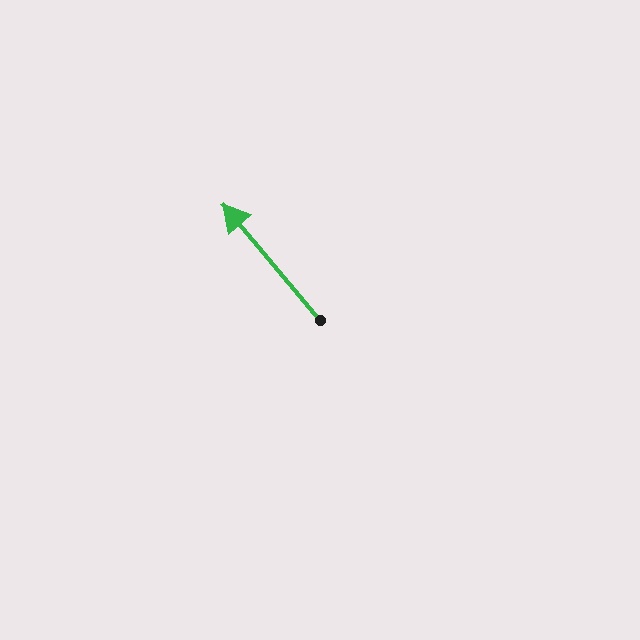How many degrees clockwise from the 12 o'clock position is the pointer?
Approximately 320 degrees.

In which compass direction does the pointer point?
Northwest.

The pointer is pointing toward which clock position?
Roughly 11 o'clock.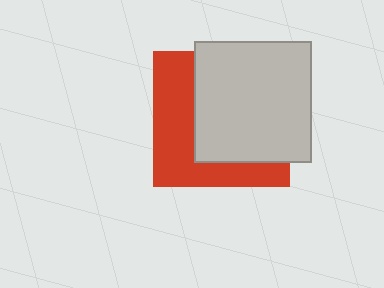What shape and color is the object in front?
The object in front is a light gray rectangle.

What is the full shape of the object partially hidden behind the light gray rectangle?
The partially hidden object is a red square.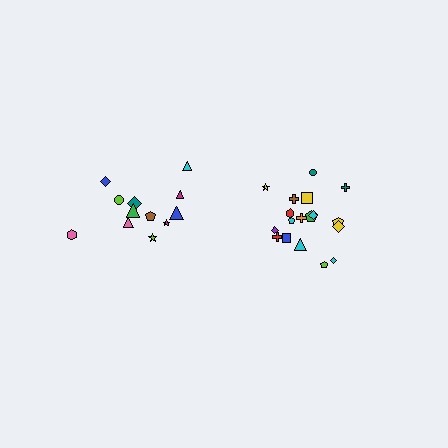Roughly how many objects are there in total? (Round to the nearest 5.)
Roughly 30 objects in total.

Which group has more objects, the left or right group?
The right group.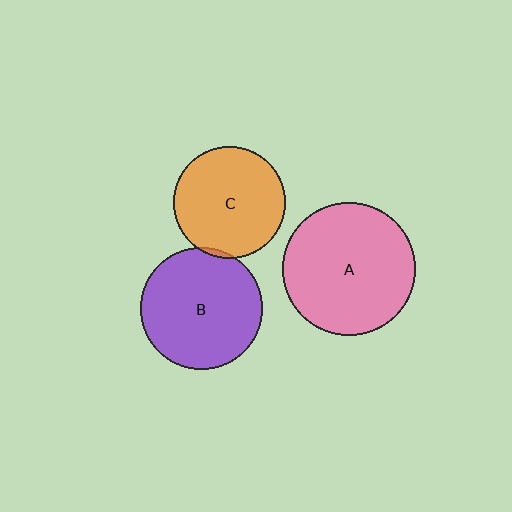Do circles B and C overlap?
Yes.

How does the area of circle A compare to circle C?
Approximately 1.4 times.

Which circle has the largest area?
Circle A (pink).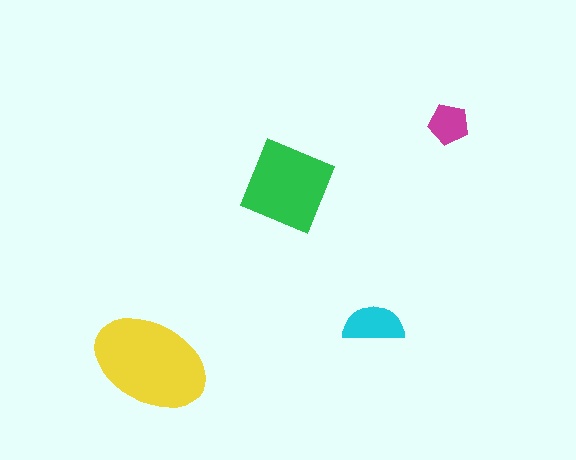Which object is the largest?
The yellow ellipse.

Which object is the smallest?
The magenta pentagon.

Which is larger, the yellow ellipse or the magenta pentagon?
The yellow ellipse.